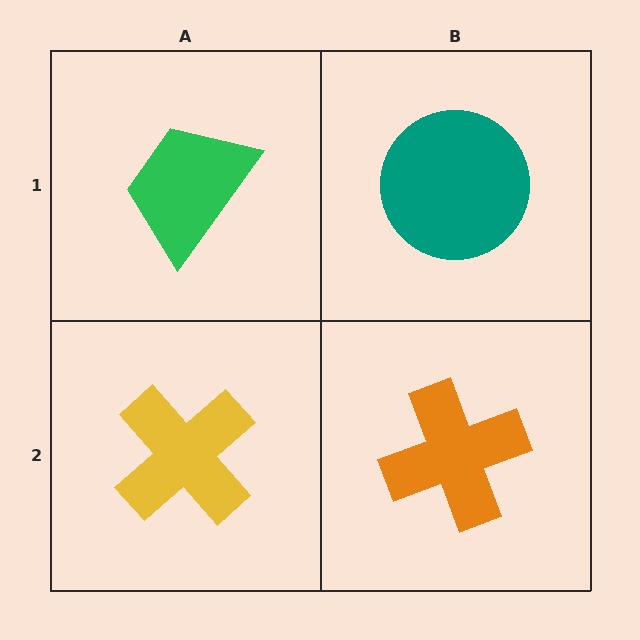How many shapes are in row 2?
2 shapes.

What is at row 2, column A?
A yellow cross.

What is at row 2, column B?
An orange cross.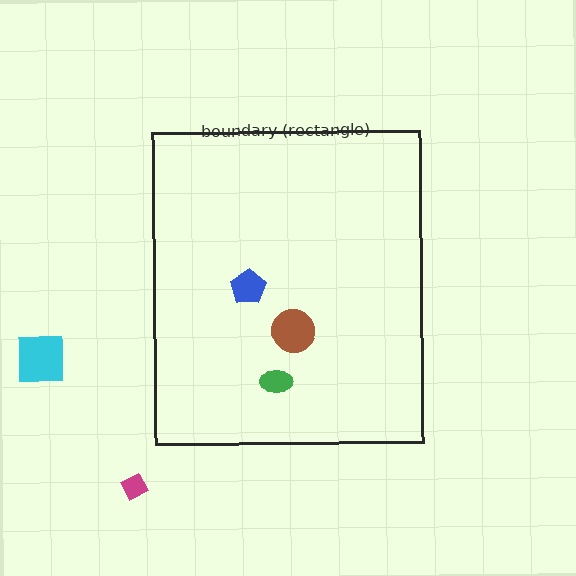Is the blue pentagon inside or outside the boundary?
Inside.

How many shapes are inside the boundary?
3 inside, 2 outside.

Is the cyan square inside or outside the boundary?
Outside.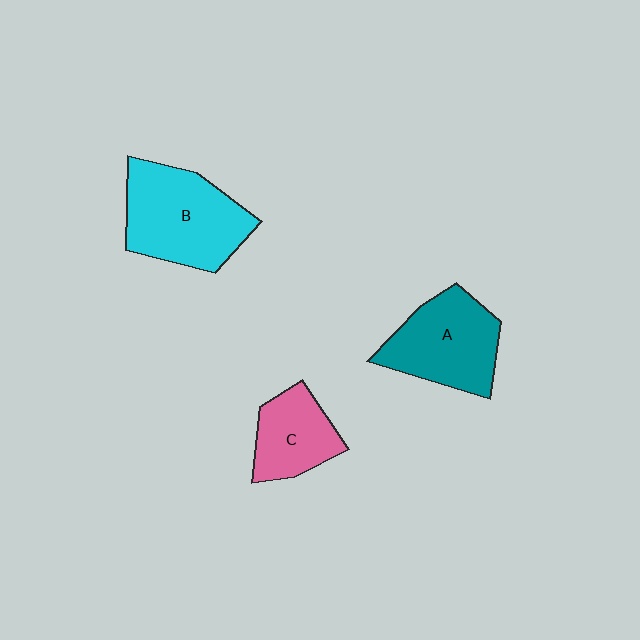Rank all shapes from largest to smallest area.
From largest to smallest: B (cyan), A (teal), C (pink).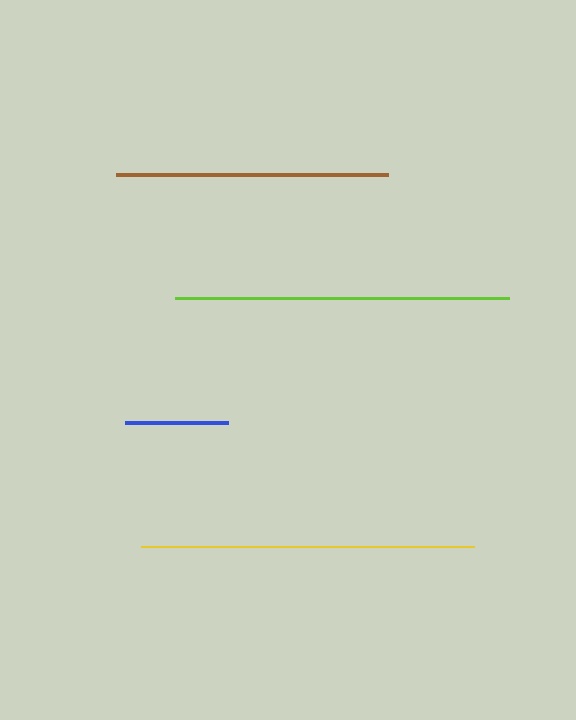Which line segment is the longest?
The lime line is the longest at approximately 333 pixels.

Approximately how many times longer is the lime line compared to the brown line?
The lime line is approximately 1.2 times the length of the brown line.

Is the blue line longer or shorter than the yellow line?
The yellow line is longer than the blue line.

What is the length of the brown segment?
The brown segment is approximately 272 pixels long.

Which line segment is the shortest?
The blue line is the shortest at approximately 102 pixels.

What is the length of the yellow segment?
The yellow segment is approximately 333 pixels long.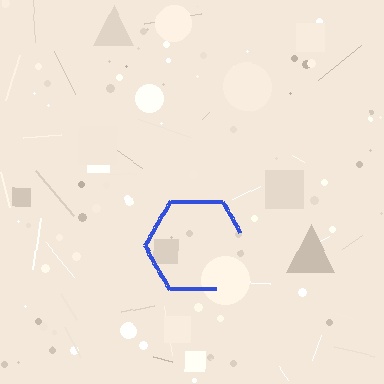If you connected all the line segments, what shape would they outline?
They would outline a hexagon.